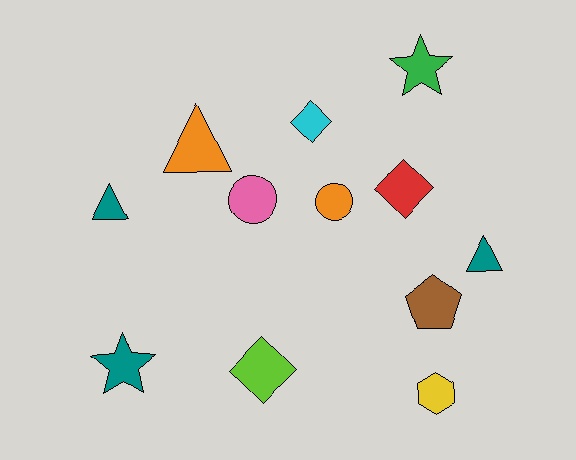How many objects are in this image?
There are 12 objects.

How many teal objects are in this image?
There are 3 teal objects.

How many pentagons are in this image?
There is 1 pentagon.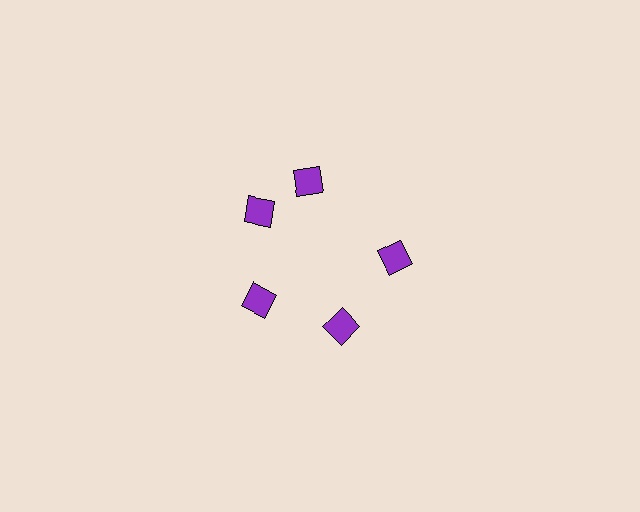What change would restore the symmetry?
The symmetry would be restored by rotating it back into even spacing with its neighbors so that all 5 diamonds sit at equal angles and equal distance from the center.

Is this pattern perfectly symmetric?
No. The 5 purple diamonds are arranged in a ring, but one element near the 1 o'clock position is rotated out of alignment along the ring, breaking the 5-fold rotational symmetry.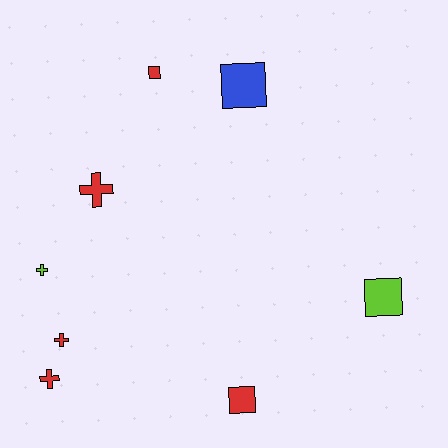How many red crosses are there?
There are 3 red crosses.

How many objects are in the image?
There are 8 objects.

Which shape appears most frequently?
Cross, with 4 objects.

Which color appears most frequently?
Red, with 5 objects.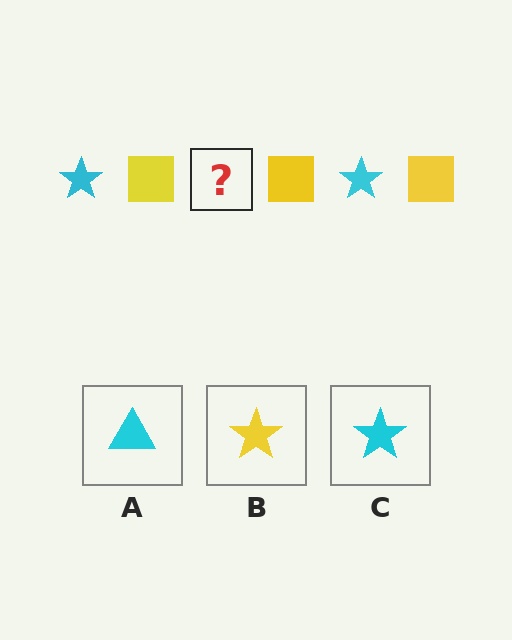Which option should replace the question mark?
Option C.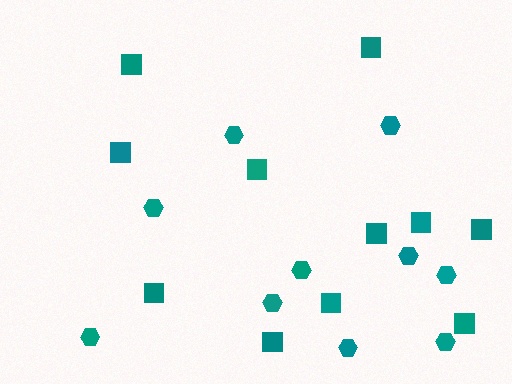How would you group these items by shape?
There are 2 groups: one group of squares (11) and one group of hexagons (10).